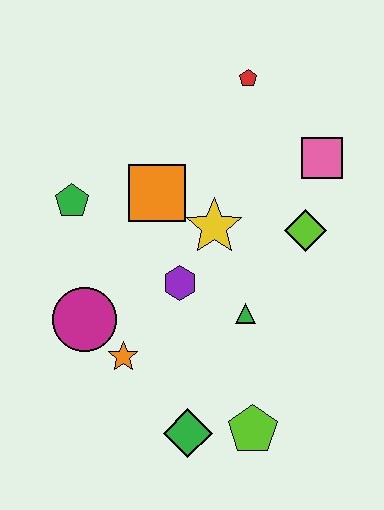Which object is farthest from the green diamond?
The red pentagon is farthest from the green diamond.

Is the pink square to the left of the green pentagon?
No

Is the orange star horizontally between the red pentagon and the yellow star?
No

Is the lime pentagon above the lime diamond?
No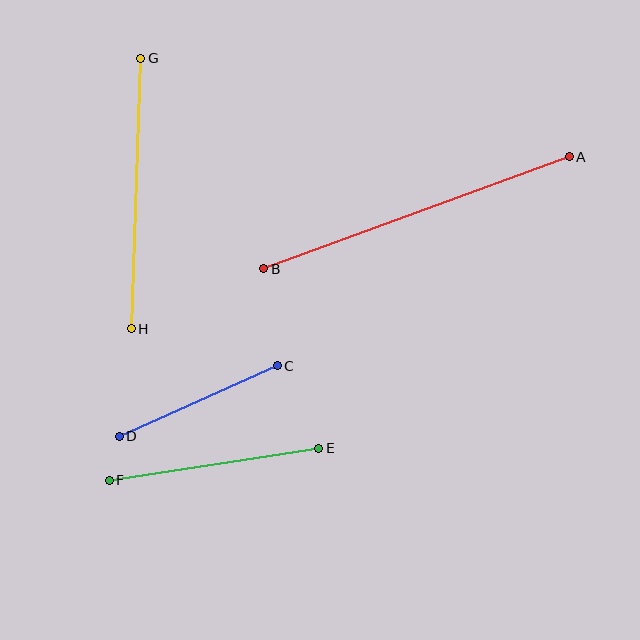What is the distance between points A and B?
The distance is approximately 326 pixels.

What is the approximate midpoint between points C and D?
The midpoint is at approximately (198, 401) pixels.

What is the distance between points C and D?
The distance is approximately 173 pixels.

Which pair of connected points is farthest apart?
Points A and B are farthest apart.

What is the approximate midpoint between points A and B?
The midpoint is at approximately (417, 213) pixels.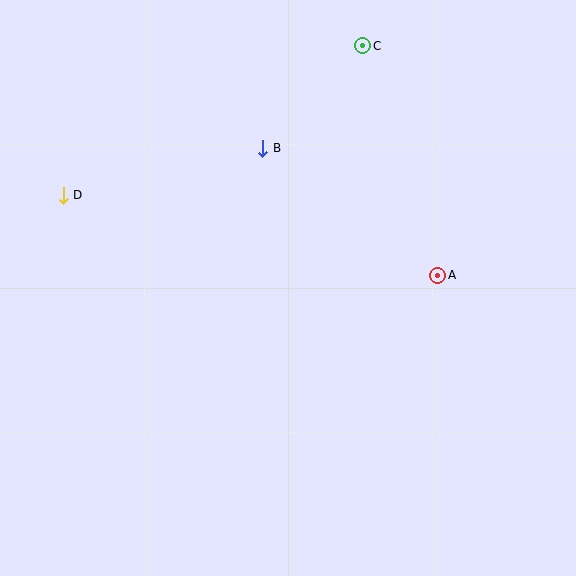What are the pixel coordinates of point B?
Point B is at (263, 148).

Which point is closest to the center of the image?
Point B at (263, 148) is closest to the center.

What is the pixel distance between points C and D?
The distance between C and D is 335 pixels.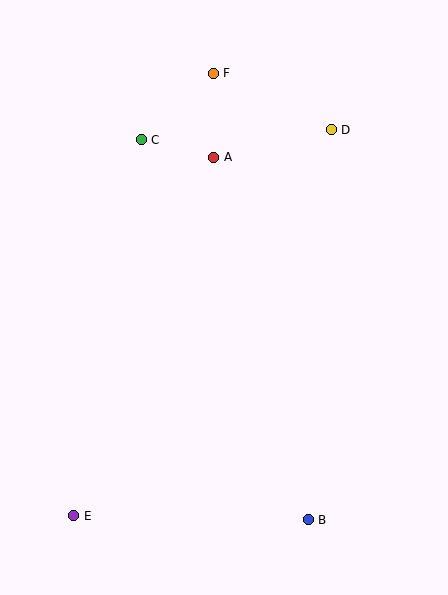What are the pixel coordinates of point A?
Point A is at (214, 157).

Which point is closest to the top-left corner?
Point C is closest to the top-left corner.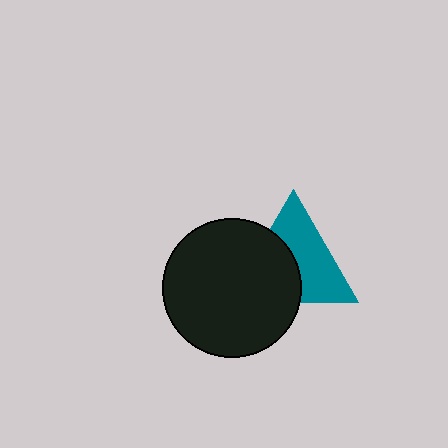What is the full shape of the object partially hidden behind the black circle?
The partially hidden object is a teal triangle.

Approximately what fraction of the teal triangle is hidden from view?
Roughly 45% of the teal triangle is hidden behind the black circle.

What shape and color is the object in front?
The object in front is a black circle.